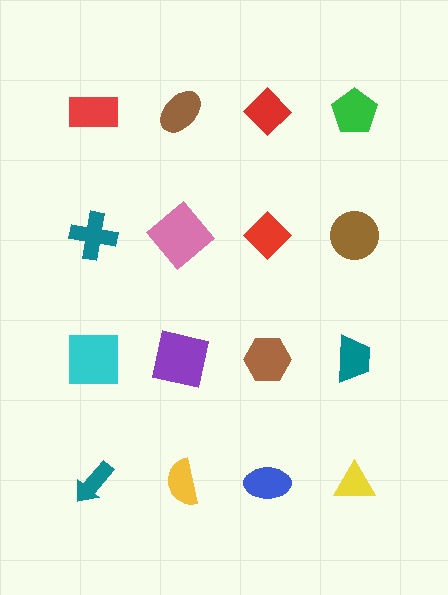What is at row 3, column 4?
A teal trapezoid.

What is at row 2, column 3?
A red diamond.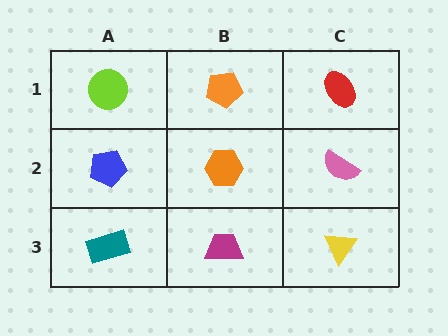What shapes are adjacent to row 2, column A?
A lime circle (row 1, column A), a teal rectangle (row 3, column A), an orange hexagon (row 2, column B).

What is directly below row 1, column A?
A blue pentagon.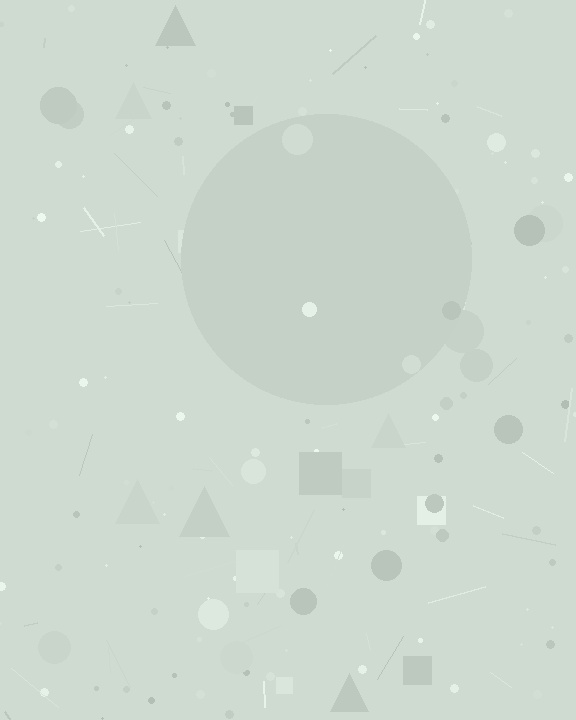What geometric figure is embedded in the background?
A circle is embedded in the background.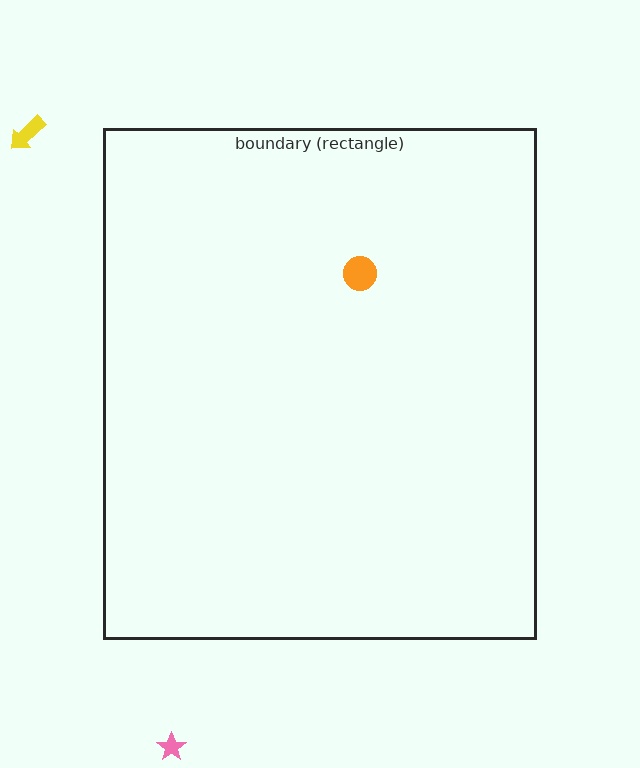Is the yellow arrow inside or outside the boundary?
Outside.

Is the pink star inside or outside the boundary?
Outside.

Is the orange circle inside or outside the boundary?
Inside.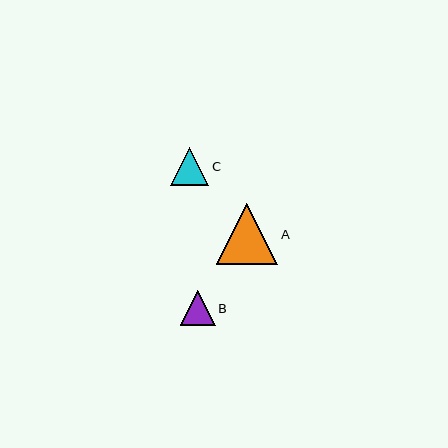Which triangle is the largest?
Triangle A is the largest with a size of approximately 62 pixels.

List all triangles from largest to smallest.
From largest to smallest: A, C, B.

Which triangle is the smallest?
Triangle B is the smallest with a size of approximately 35 pixels.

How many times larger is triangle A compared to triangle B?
Triangle A is approximately 1.8 times the size of triangle B.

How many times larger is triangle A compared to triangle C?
Triangle A is approximately 1.6 times the size of triangle C.